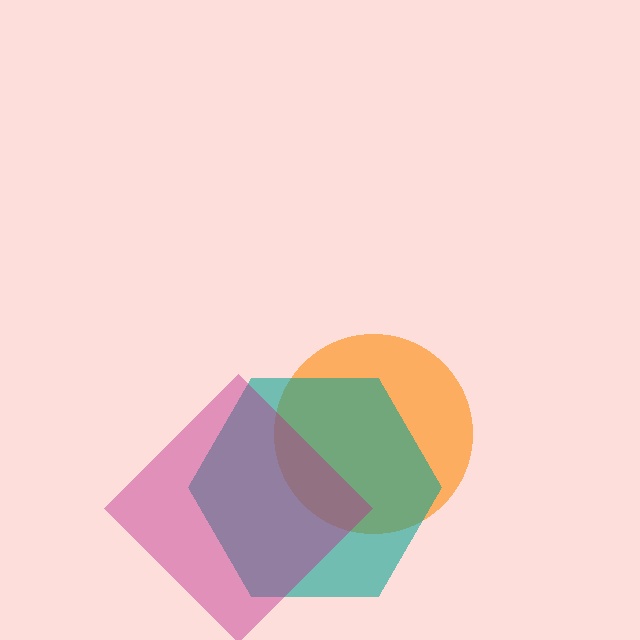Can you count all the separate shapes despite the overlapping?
Yes, there are 3 separate shapes.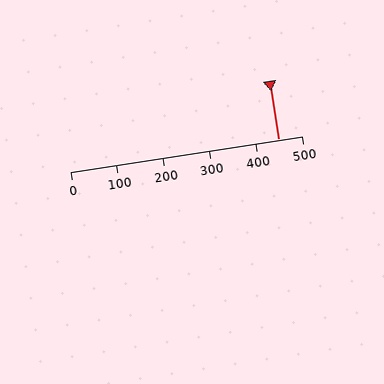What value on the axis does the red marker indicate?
The marker indicates approximately 450.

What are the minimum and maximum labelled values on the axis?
The axis runs from 0 to 500.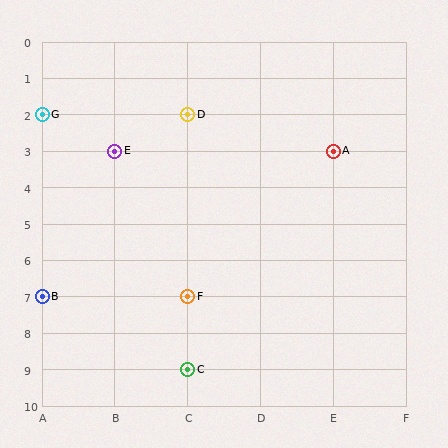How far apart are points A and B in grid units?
Points A and B are 4 columns and 4 rows apart (about 5.7 grid units diagonally).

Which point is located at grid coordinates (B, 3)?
Point E is at (B, 3).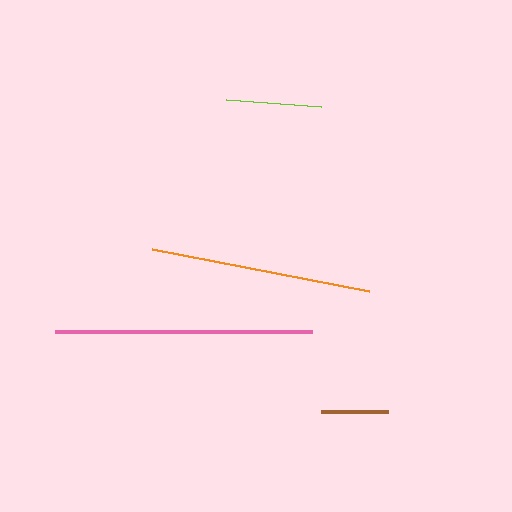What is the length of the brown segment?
The brown segment is approximately 67 pixels long.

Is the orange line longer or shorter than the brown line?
The orange line is longer than the brown line.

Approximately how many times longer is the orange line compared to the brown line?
The orange line is approximately 3.3 times the length of the brown line.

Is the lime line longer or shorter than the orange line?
The orange line is longer than the lime line.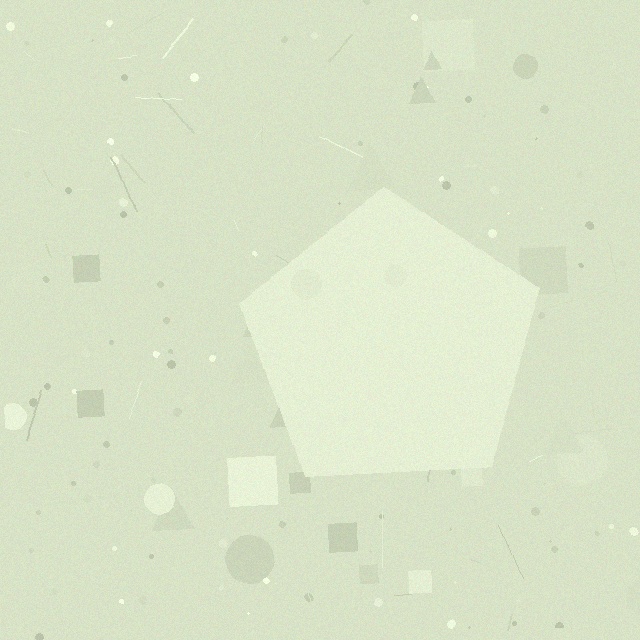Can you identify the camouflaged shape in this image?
The camouflaged shape is a pentagon.